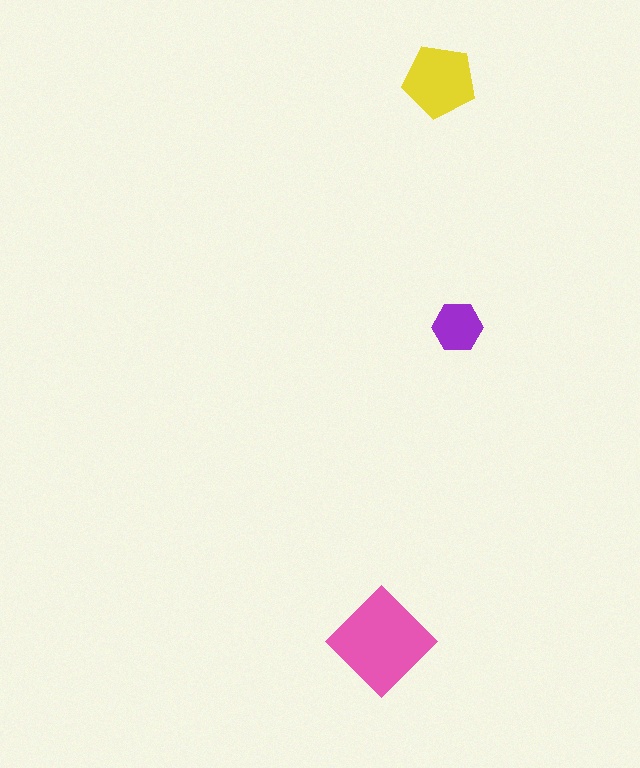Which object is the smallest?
The purple hexagon.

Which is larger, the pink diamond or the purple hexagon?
The pink diamond.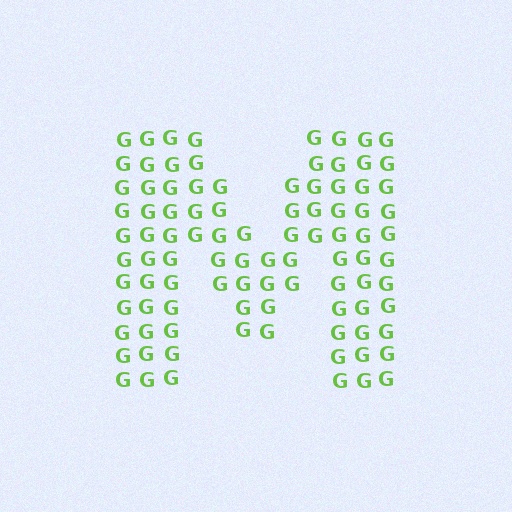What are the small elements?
The small elements are letter G's.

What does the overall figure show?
The overall figure shows the letter M.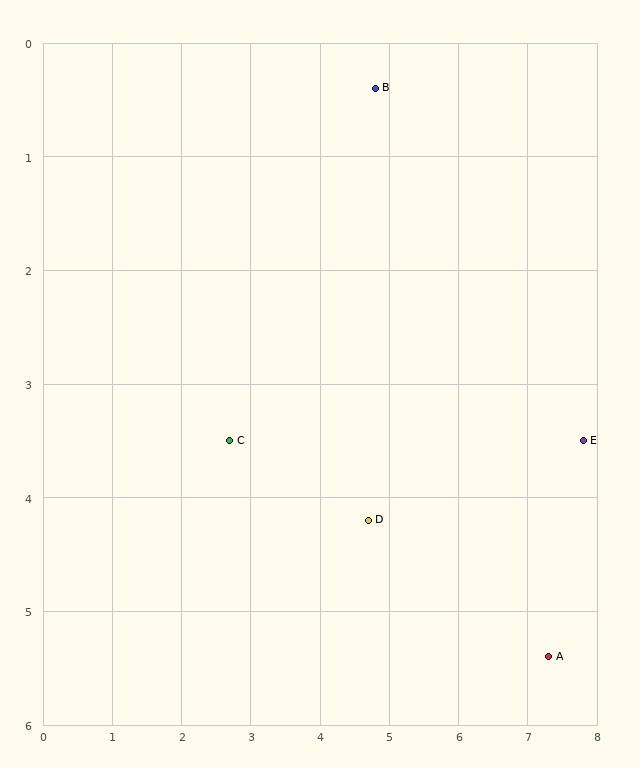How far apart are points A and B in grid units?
Points A and B are about 5.6 grid units apart.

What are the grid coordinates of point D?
Point D is at approximately (4.7, 4.2).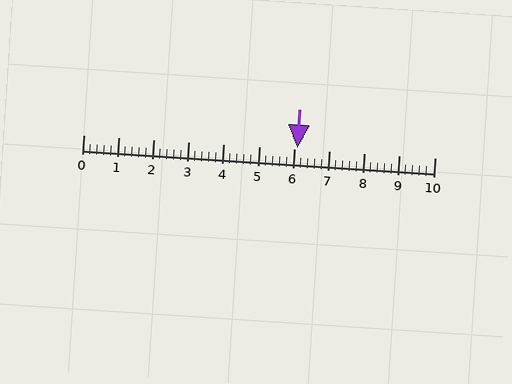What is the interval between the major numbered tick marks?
The major tick marks are spaced 1 units apart.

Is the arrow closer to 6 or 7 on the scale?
The arrow is closer to 6.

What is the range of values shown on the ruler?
The ruler shows values from 0 to 10.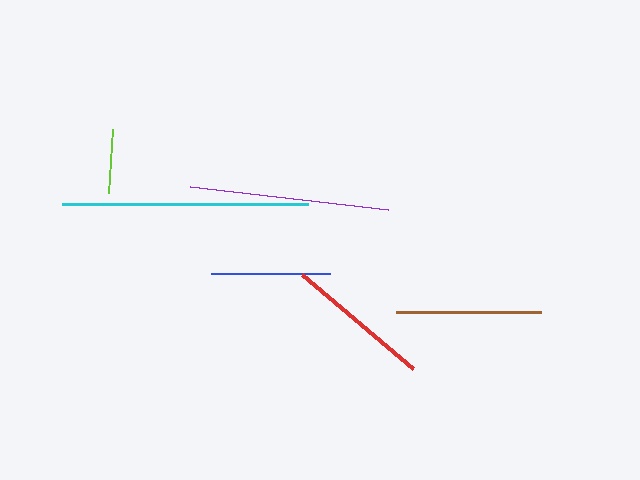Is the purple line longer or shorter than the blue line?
The purple line is longer than the blue line.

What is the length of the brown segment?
The brown segment is approximately 145 pixels long.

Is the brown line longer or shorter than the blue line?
The brown line is longer than the blue line.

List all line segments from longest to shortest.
From longest to shortest: cyan, purple, red, brown, blue, lime.